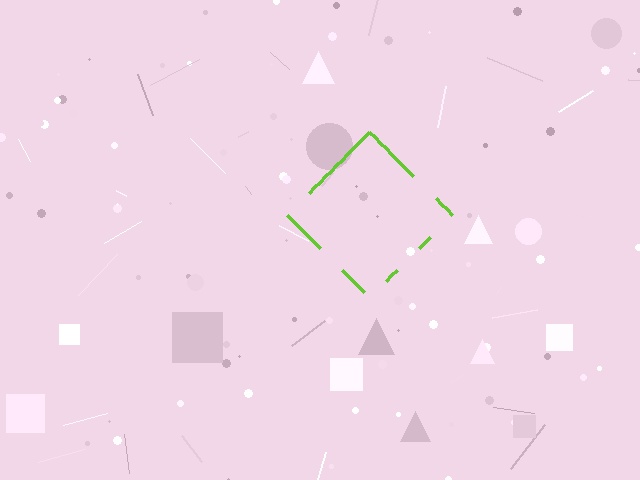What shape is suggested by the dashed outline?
The dashed outline suggests a diamond.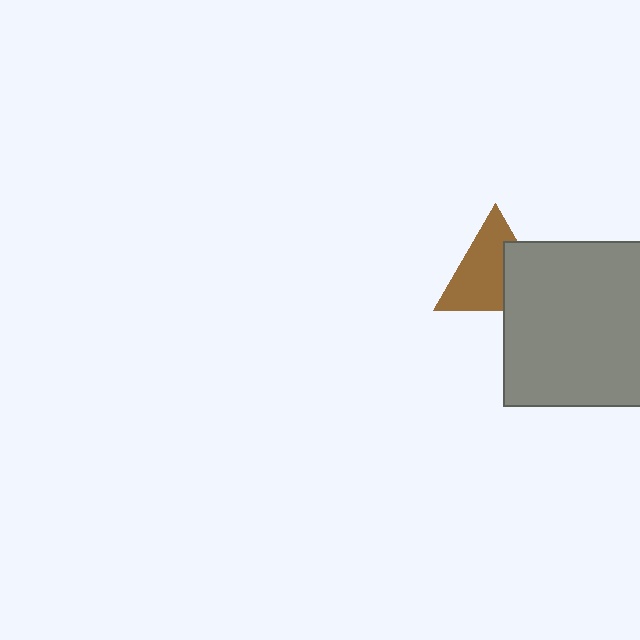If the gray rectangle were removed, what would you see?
You would see the complete brown triangle.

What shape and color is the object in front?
The object in front is a gray rectangle.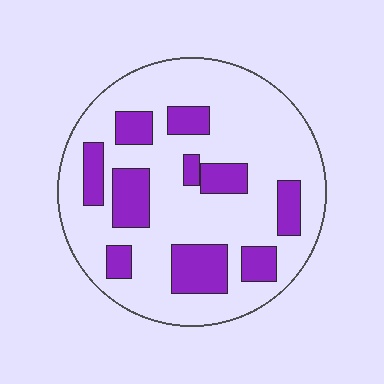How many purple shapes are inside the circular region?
10.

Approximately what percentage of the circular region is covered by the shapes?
Approximately 25%.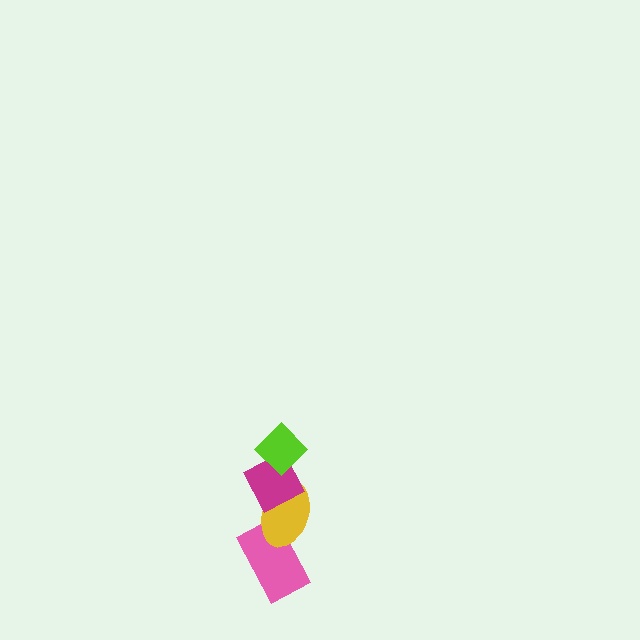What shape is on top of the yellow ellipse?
The magenta diamond is on top of the yellow ellipse.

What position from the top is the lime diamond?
The lime diamond is 1st from the top.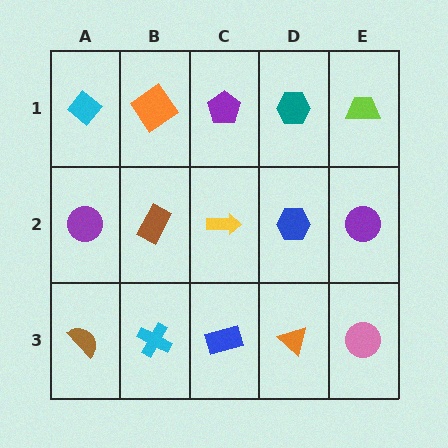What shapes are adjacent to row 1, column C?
A yellow arrow (row 2, column C), an orange diamond (row 1, column B), a teal hexagon (row 1, column D).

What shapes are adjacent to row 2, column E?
A lime trapezoid (row 1, column E), a pink circle (row 3, column E), a blue hexagon (row 2, column D).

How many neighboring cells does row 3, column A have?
2.